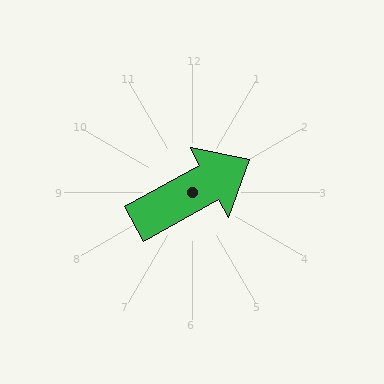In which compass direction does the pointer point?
Northeast.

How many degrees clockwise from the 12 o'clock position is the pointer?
Approximately 61 degrees.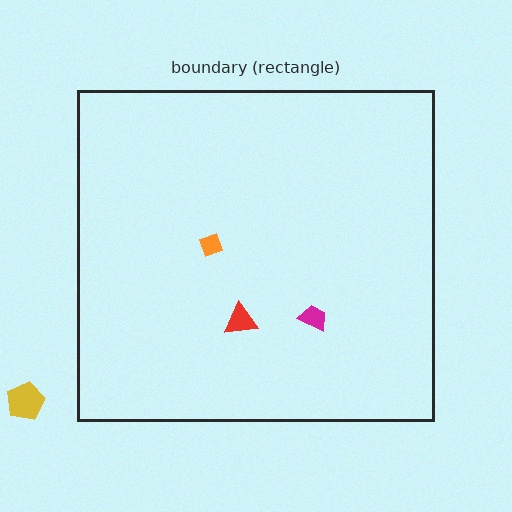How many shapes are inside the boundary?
3 inside, 1 outside.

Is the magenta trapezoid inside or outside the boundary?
Inside.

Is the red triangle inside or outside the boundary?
Inside.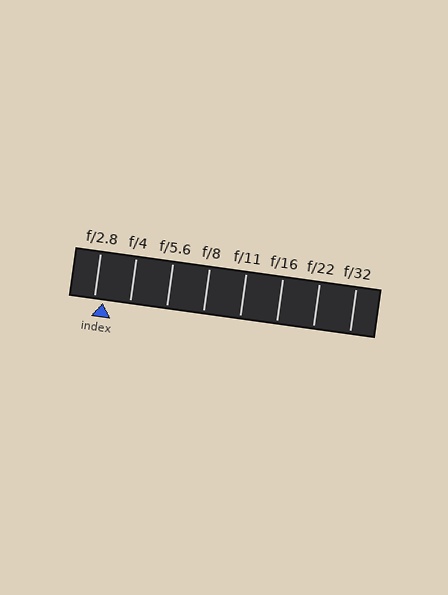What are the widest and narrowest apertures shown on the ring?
The widest aperture shown is f/2.8 and the narrowest is f/32.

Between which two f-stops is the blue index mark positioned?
The index mark is between f/2.8 and f/4.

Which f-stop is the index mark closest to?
The index mark is closest to f/2.8.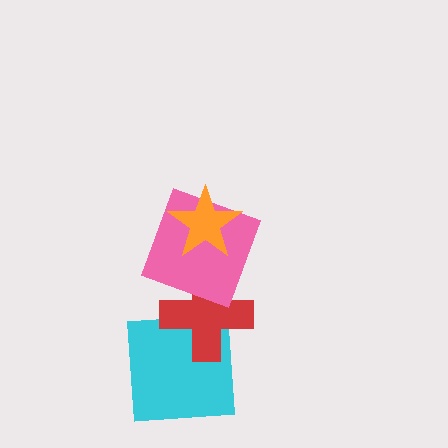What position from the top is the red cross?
The red cross is 3rd from the top.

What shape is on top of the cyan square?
The red cross is on top of the cyan square.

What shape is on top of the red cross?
The pink square is on top of the red cross.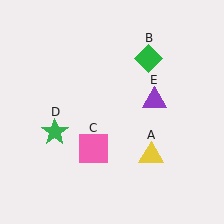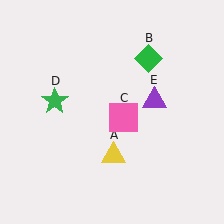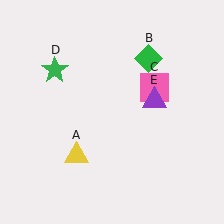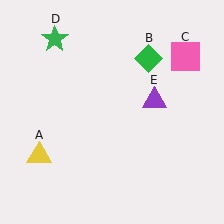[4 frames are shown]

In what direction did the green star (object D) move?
The green star (object D) moved up.